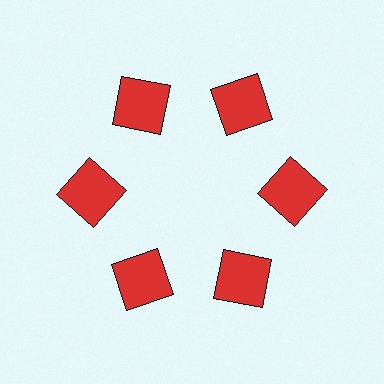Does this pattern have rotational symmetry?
Yes, this pattern has 6-fold rotational symmetry. It looks the same after rotating 60 degrees around the center.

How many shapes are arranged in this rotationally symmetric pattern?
There are 6 shapes, arranged in 6 groups of 1.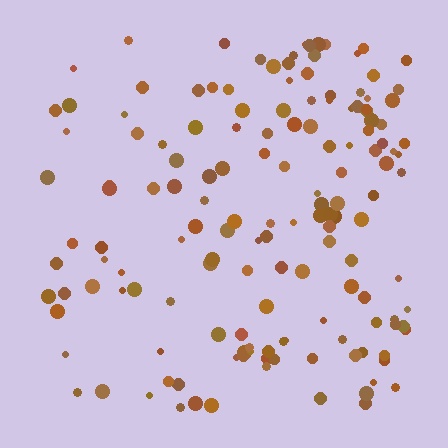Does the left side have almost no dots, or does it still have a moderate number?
Still a moderate number, just noticeably fewer than the right.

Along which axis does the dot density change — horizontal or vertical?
Horizontal.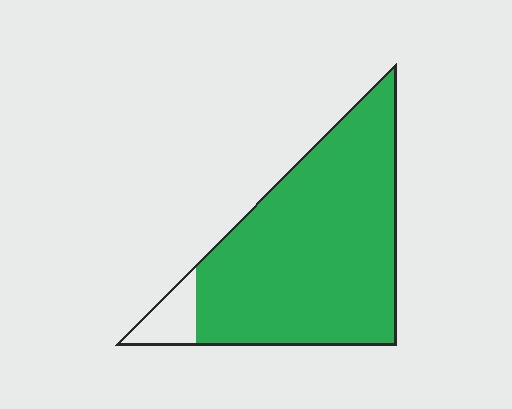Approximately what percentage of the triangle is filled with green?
Approximately 90%.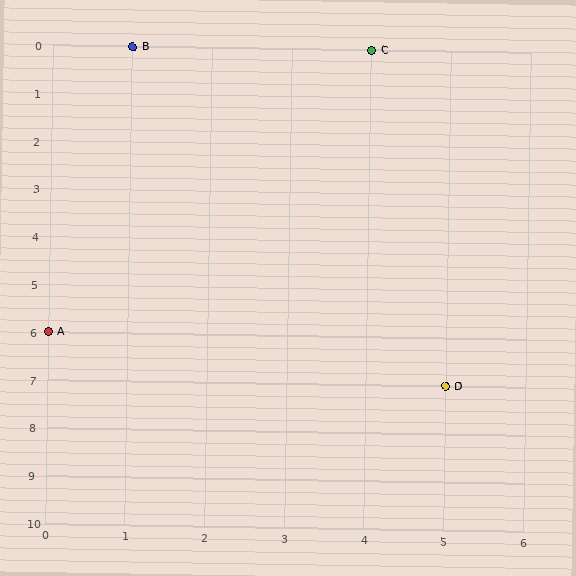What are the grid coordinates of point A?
Point A is at grid coordinates (0, 6).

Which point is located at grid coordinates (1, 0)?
Point B is at (1, 0).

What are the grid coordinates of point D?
Point D is at grid coordinates (5, 7).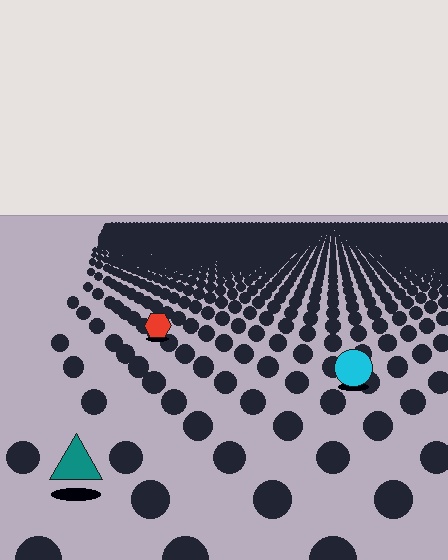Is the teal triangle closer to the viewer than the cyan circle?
Yes. The teal triangle is closer — you can tell from the texture gradient: the ground texture is coarser near it.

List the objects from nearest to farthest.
From nearest to farthest: the teal triangle, the cyan circle, the red hexagon.